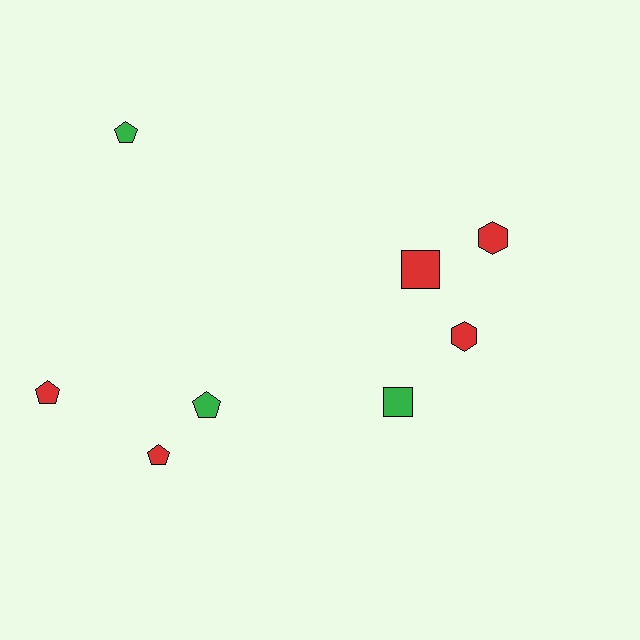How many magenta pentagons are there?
There are no magenta pentagons.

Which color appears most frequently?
Red, with 5 objects.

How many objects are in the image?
There are 8 objects.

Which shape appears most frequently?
Pentagon, with 4 objects.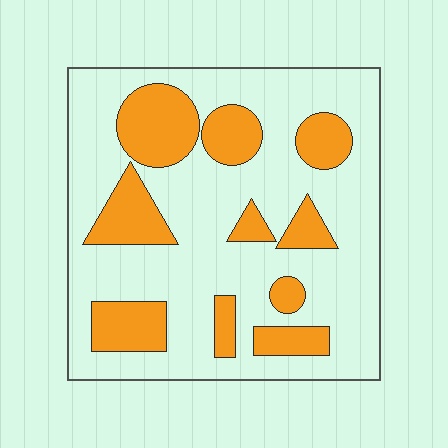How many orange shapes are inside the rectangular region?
10.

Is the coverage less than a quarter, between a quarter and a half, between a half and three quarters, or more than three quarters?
Between a quarter and a half.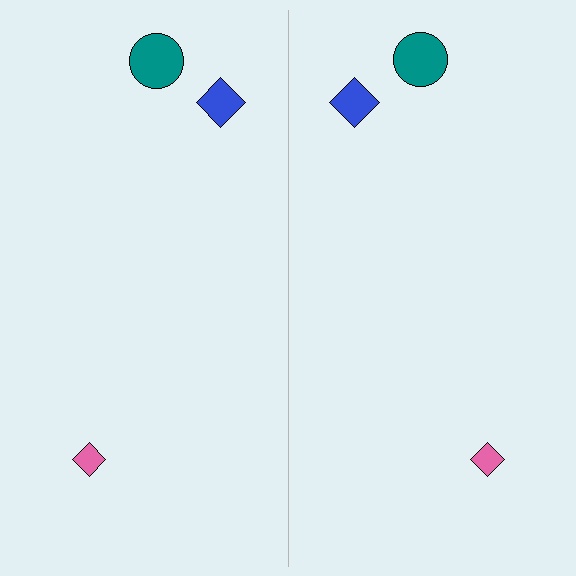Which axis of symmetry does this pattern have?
The pattern has a vertical axis of symmetry running through the center of the image.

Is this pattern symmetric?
Yes, this pattern has bilateral (reflection) symmetry.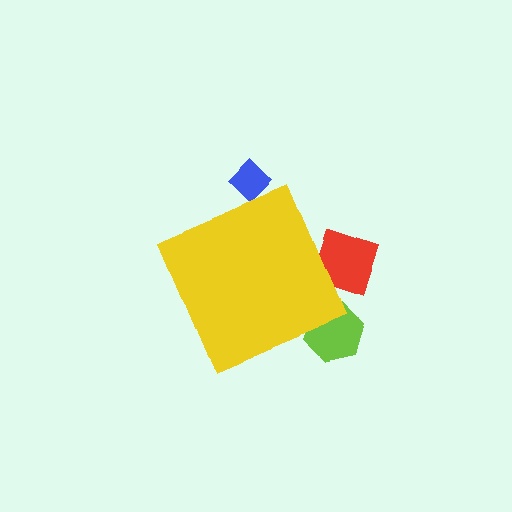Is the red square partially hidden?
Yes, the red square is partially hidden behind the yellow diamond.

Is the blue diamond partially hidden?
Yes, the blue diamond is partially hidden behind the yellow diamond.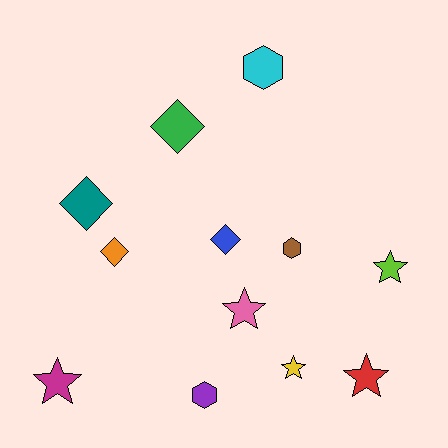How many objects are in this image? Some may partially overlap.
There are 12 objects.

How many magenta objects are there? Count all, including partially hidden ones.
There is 1 magenta object.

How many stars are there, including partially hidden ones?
There are 5 stars.